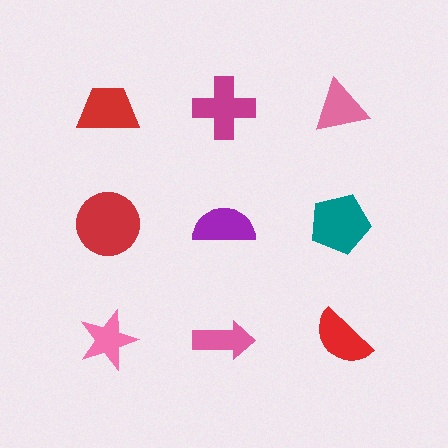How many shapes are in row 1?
3 shapes.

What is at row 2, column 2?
A purple semicircle.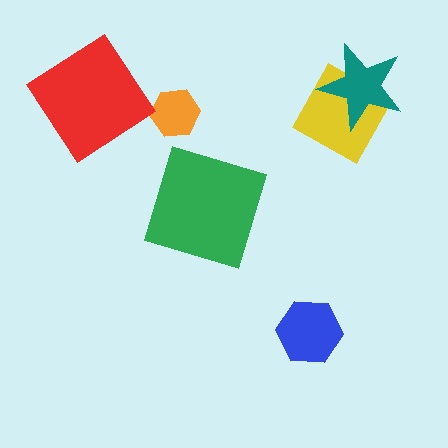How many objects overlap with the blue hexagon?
0 objects overlap with the blue hexagon.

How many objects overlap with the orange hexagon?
0 objects overlap with the orange hexagon.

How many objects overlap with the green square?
0 objects overlap with the green square.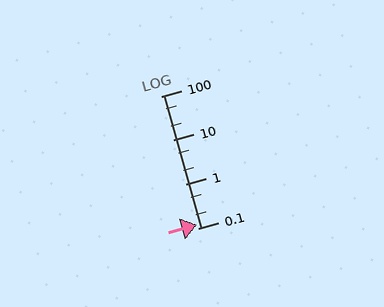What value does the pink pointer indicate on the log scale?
The pointer indicates approximately 0.12.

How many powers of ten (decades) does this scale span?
The scale spans 3 decades, from 0.1 to 100.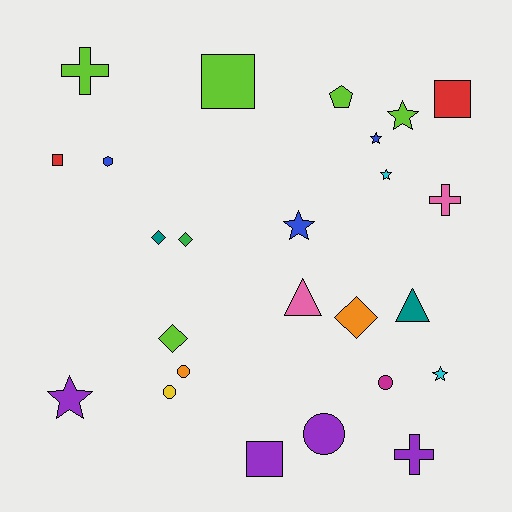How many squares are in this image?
There are 4 squares.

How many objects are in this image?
There are 25 objects.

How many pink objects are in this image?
There are 2 pink objects.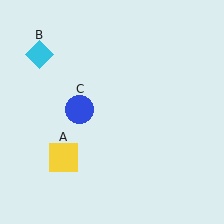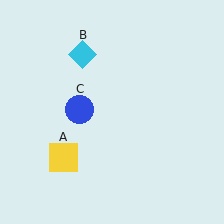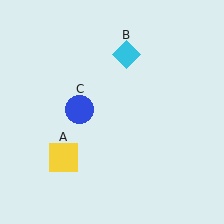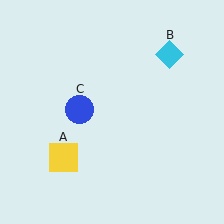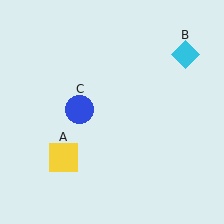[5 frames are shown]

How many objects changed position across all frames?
1 object changed position: cyan diamond (object B).